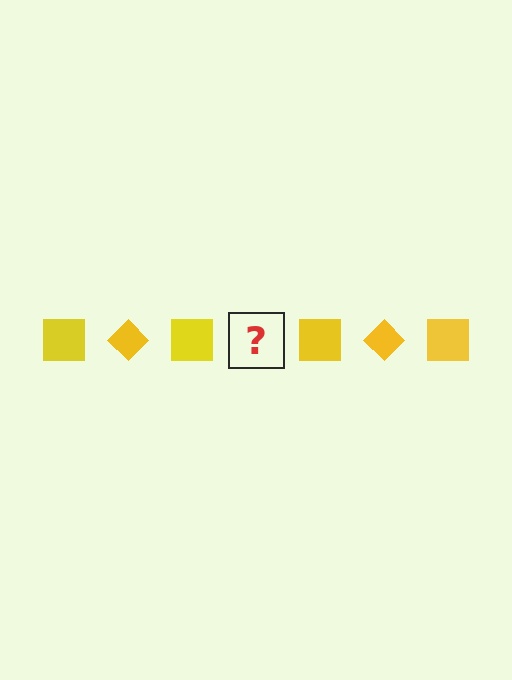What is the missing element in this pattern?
The missing element is a yellow diamond.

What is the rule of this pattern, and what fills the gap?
The rule is that the pattern cycles through square, diamond shapes in yellow. The gap should be filled with a yellow diamond.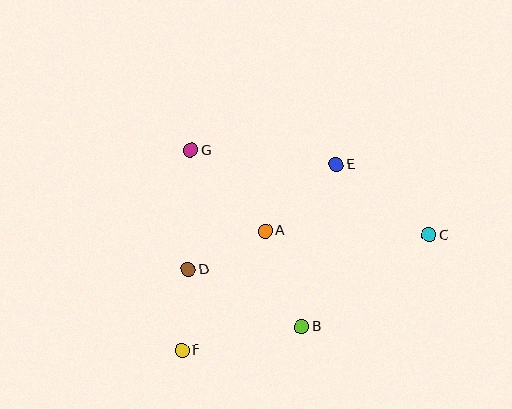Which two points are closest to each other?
Points D and F are closest to each other.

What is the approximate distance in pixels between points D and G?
The distance between D and G is approximately 119 pixels.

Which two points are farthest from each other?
Points C and F are farthest from each other.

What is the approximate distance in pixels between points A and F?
The distance between A and F is approximately 146 pixels.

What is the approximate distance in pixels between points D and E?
The distance between D and E is approximately 181 pixels.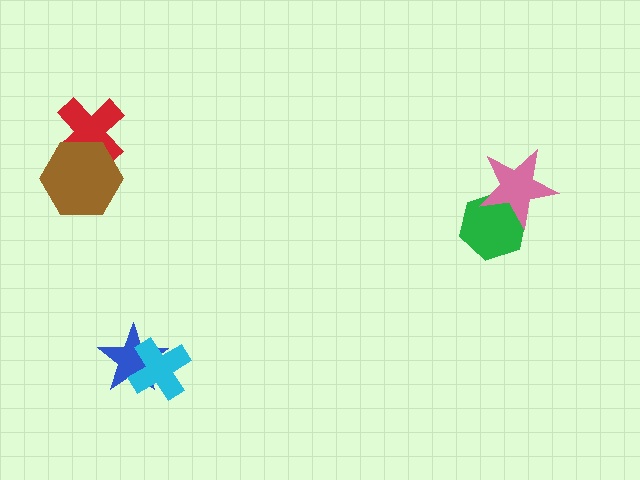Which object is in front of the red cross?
The brown hexagon is in front of the red cross.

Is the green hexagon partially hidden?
Yes, it is partially covered by another shape.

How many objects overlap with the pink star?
1 object overlaps with the pink star.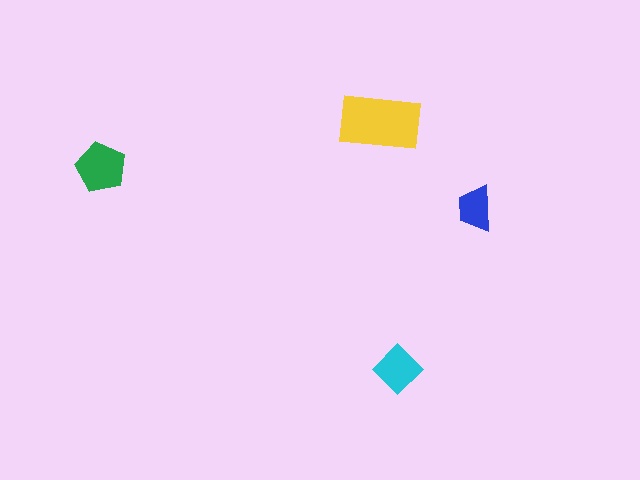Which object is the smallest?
The blue trapezoid.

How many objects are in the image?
There are 4 objects in the image.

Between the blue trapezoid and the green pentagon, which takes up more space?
The green pentagon.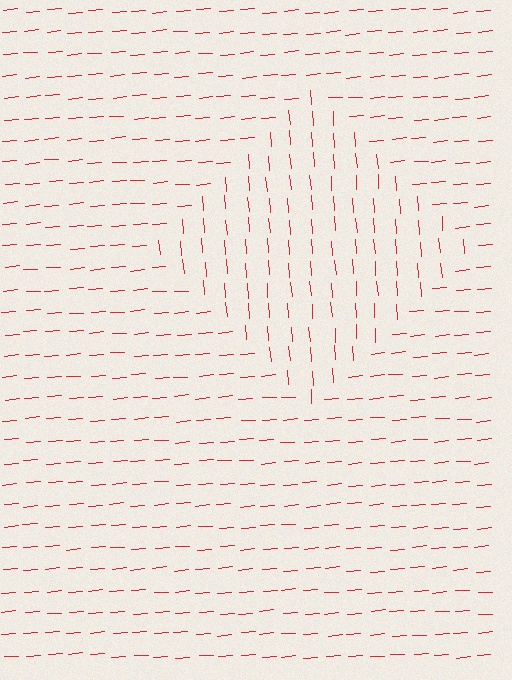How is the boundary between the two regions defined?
The boundary is defined purely by a change in line orientation (approximately 89 degrees difference). All lines are the same color and thickness.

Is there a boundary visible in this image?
Yes, there is a texture boundary formed by a change in line orientation.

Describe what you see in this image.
The image is filled with small red line segments. A diamond region in the image has lines oriented differently from the surrounding lines, creating a visible texture boundary.